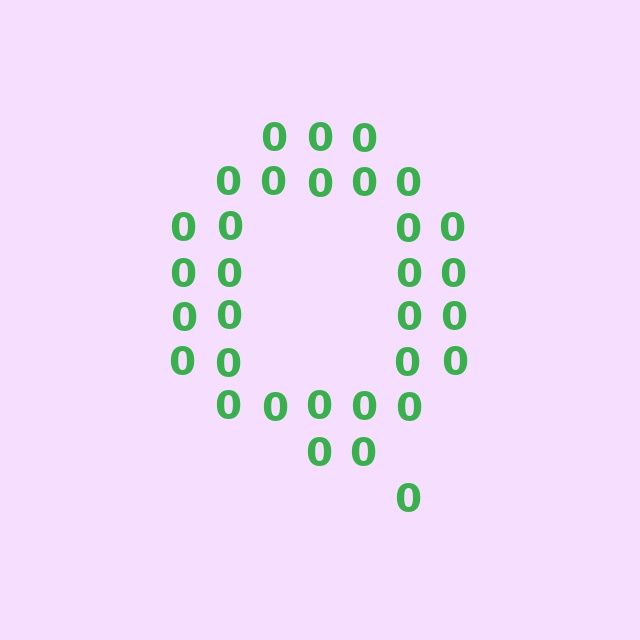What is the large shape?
The large shape is the letter Q.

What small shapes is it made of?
It is made of small digit 0's.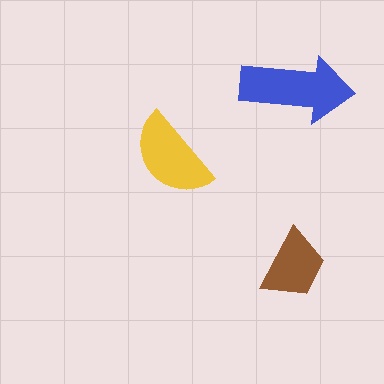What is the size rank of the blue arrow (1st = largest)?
1st.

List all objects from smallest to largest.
The brown trapezoid, the yellow semicircle, the blue arrow.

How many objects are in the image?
There are 3 objects in the image.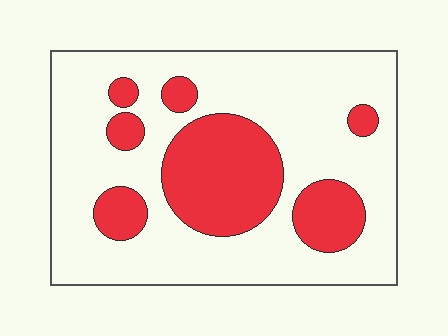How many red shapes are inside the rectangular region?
7.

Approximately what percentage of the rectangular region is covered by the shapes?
Approximately 25%.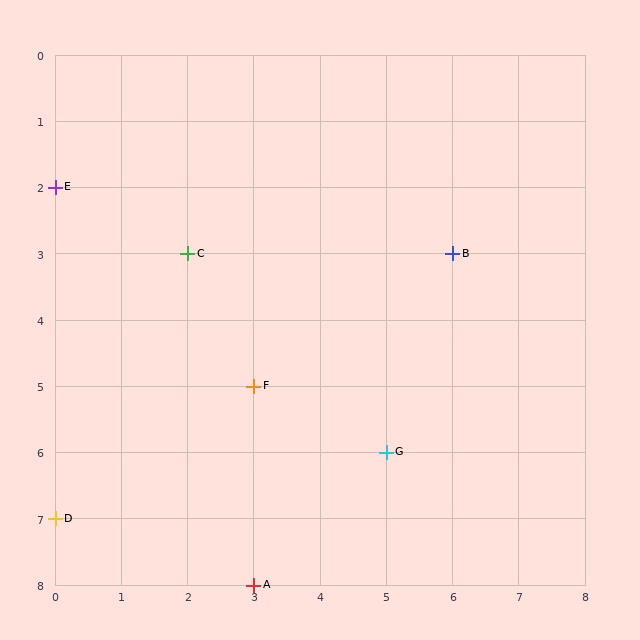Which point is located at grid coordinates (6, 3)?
Point B is at (6, 3).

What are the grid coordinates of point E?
Point E is at grid coordinates (0, 2).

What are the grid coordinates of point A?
Point A is at grid coordinates (3, 8).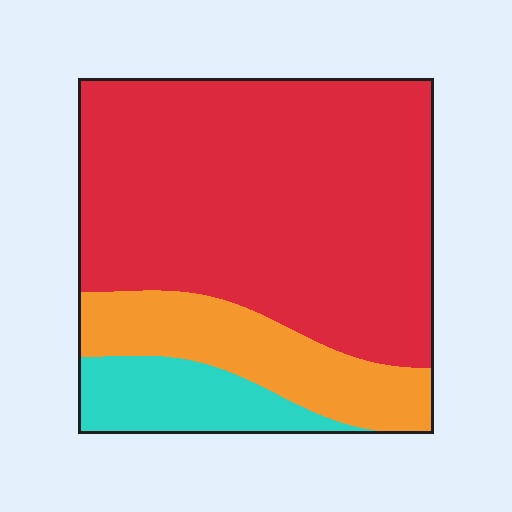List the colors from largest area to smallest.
From largest to smallest: red, orange, cyan.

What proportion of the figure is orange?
Orange takes up less than a quarter of the figure.